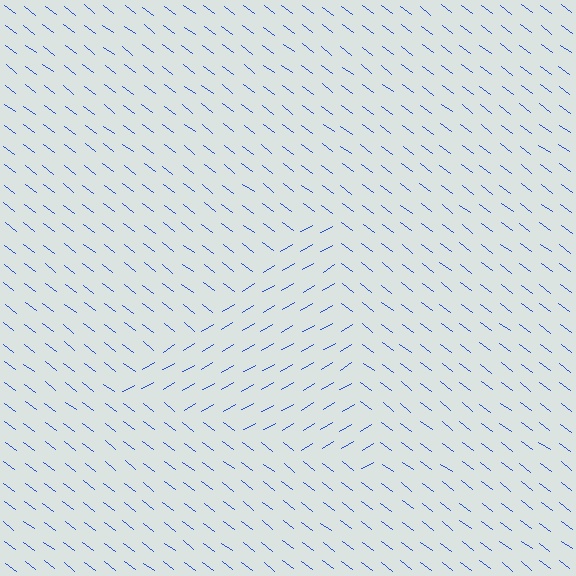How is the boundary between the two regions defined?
The boundary is defined purely by a change in line orientation (approximately 67 degrees difference). All lines are the same color and thickness.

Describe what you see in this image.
The image is filled with small blue line segments. A triangle region in the image has lines oriented differently from the surrounding lines, creating a visible texture boundary.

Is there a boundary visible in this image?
Yes, there is a texture boundary formed by a change in line orientation.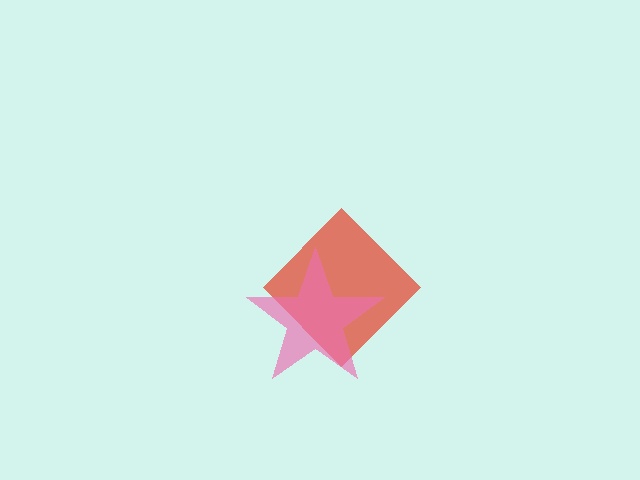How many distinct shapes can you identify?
There are 2 distinct shapes: a red diamond, a pink star.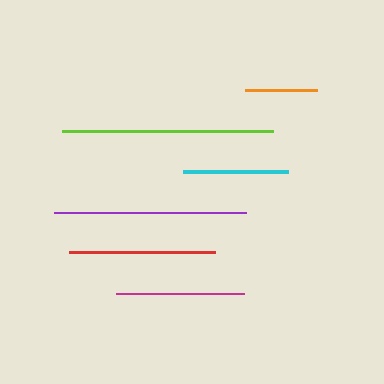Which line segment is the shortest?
The orange line is the shortest at approximately 71 pixels.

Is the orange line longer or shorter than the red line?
The red line is longer than the orange line.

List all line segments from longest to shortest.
From longest to shortest: lime, purple, red, magenta, cyan, orange.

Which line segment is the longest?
The lime line is the longest at approximately 212 pixels.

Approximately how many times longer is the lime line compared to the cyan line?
The lime line is approximately 2.0 times the length of the cyan line.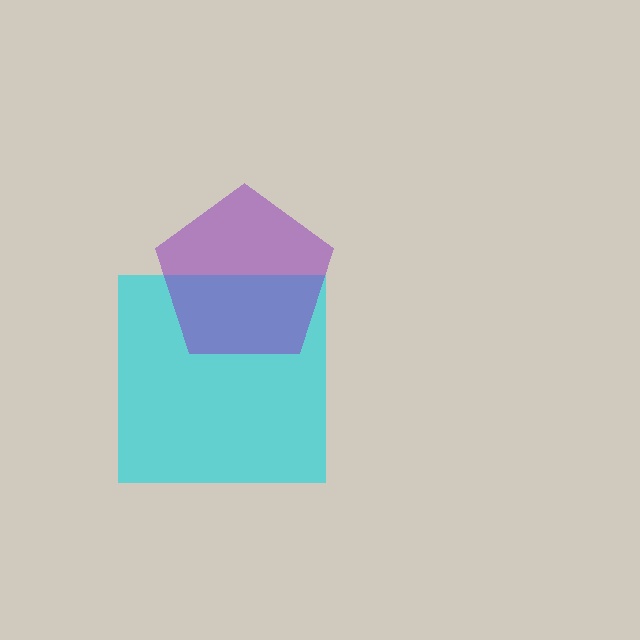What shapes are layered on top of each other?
The layered shapes are: a cyan square, a purple pentagon.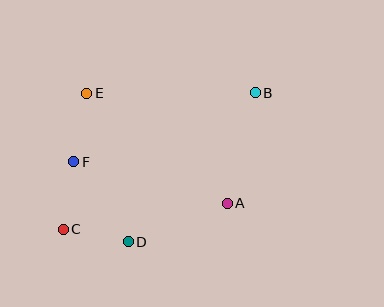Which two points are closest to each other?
Points C and D are closest to each other.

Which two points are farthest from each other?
Points B and C are farthest from each other.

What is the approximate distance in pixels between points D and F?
The distance between D and F is approximately 97 pixels.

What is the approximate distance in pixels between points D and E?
The distance between D and E is approximately 154 pixels.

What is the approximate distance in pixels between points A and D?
The distance between A and D is approximately 107 pixels.